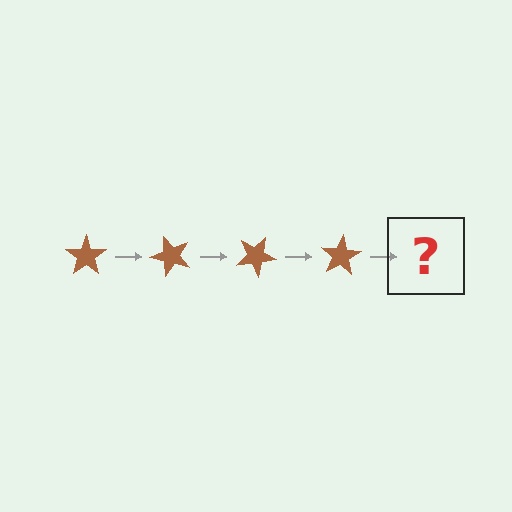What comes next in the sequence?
The next element should be a brown star rotated 200 degrees.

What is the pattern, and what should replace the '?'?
The pattern is that the star rotates 50 degrees each step. The '?' should be a brown star rotated 200 degrees.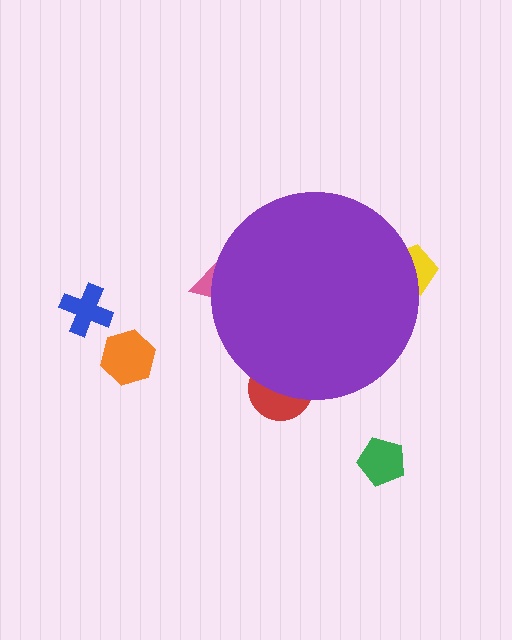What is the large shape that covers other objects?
A purple circle.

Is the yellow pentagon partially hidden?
Yes, the yellow pentagon is partially hidden behind the purple circle.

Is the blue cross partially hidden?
No, the blue cross is fully visible.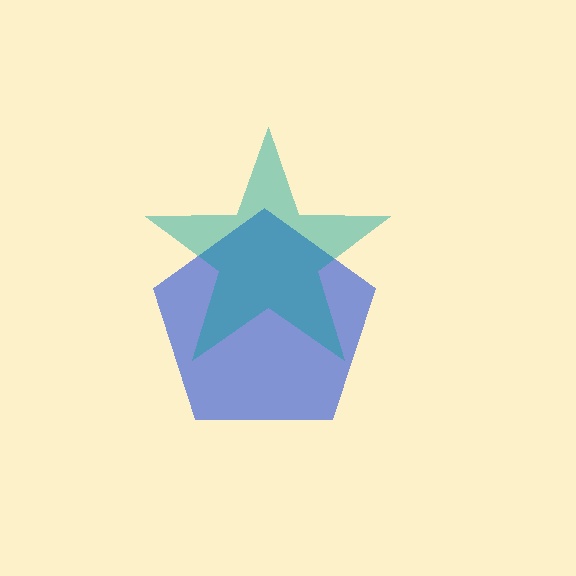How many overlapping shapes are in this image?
There are 2 overlapping shapes in the image.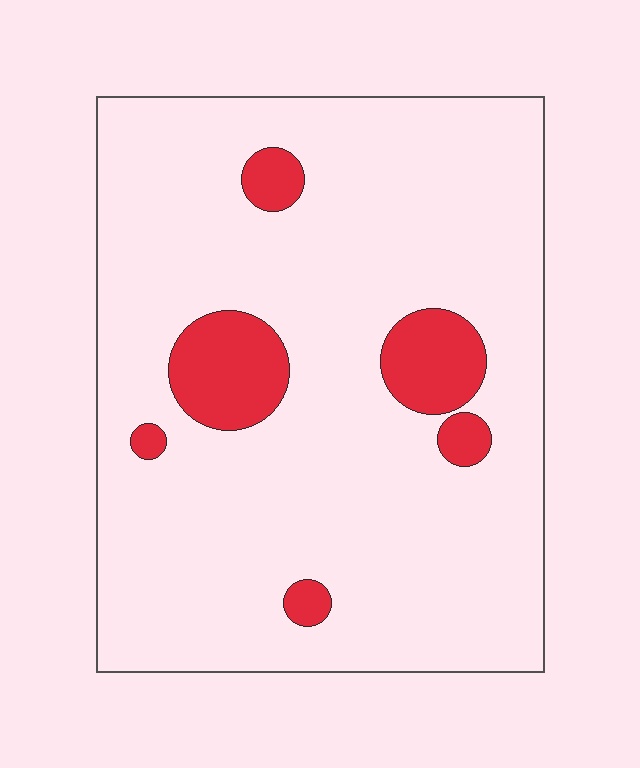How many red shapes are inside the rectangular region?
6.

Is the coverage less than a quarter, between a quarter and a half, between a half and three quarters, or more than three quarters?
Less than a quarter.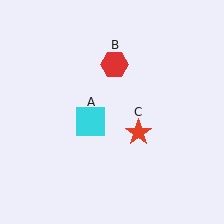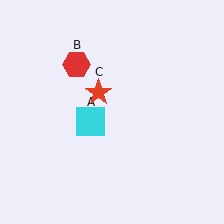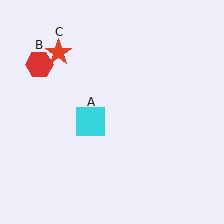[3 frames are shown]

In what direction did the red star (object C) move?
The red star (object C) moved up and to the left.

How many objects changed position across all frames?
2 objects changed position: red hexagon (object B), red star (object C).